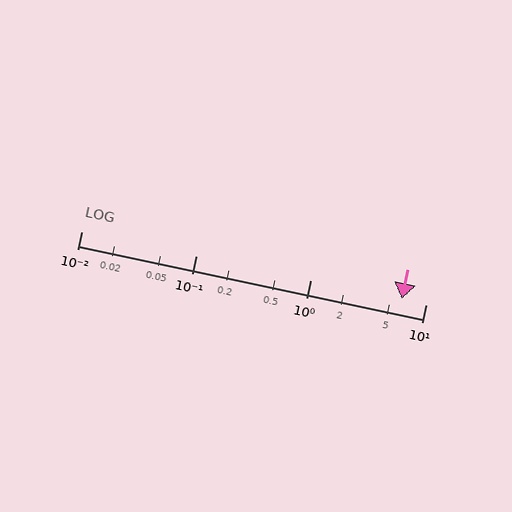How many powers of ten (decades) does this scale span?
The scale spans 3 decades, from 0.01 to 10.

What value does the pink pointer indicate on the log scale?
The pointer indicates approximately 6.2.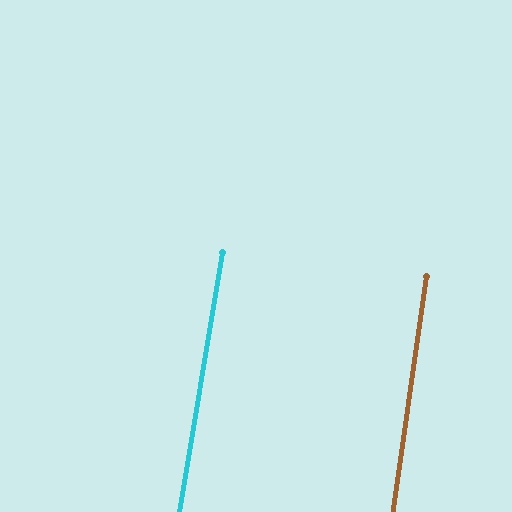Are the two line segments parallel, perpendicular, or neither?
Parallel — their directions differ by only 1.2°.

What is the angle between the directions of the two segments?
Approximately 1 degree.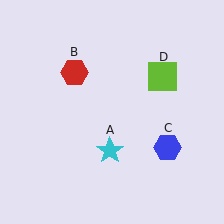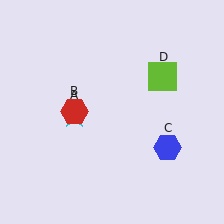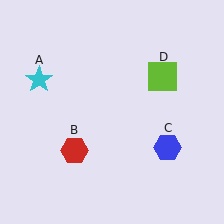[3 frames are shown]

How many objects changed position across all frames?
2 objects changed position: cyan star (object A), red hexagon (object B).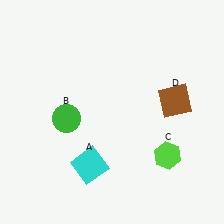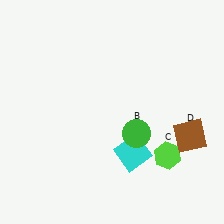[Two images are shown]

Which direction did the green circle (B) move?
The green circle (B) moved right.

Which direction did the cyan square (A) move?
The cyan square (A) moved right.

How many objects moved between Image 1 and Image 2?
3 objects moved between the two images.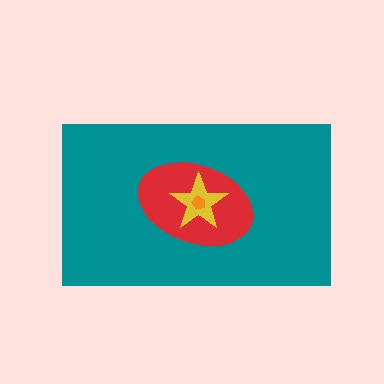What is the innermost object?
The orange pentagon.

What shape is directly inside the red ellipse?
The yellow star.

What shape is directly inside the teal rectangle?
The red ellipse.